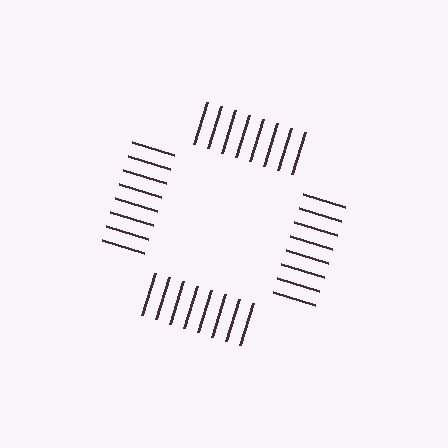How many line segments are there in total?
32 — 8 along each of the 4 edges.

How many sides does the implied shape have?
4 sides — the line-ends trace a square.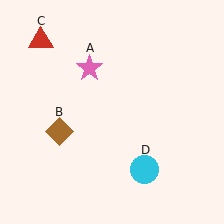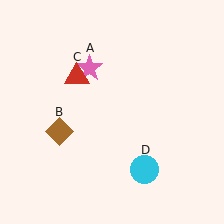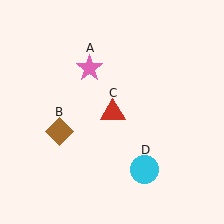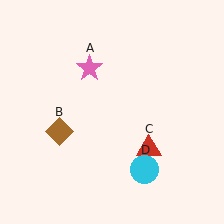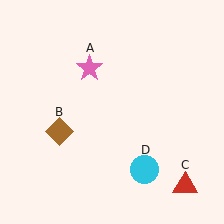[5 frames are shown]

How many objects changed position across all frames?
1 object changed position: red triangle (object C).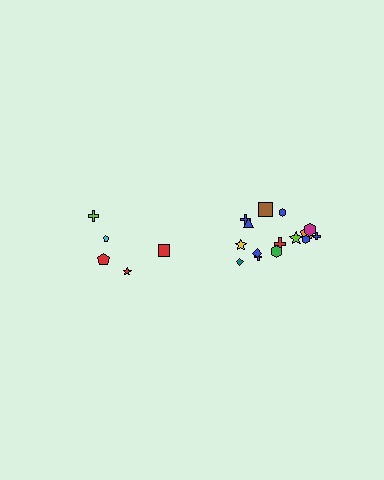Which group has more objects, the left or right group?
The right group.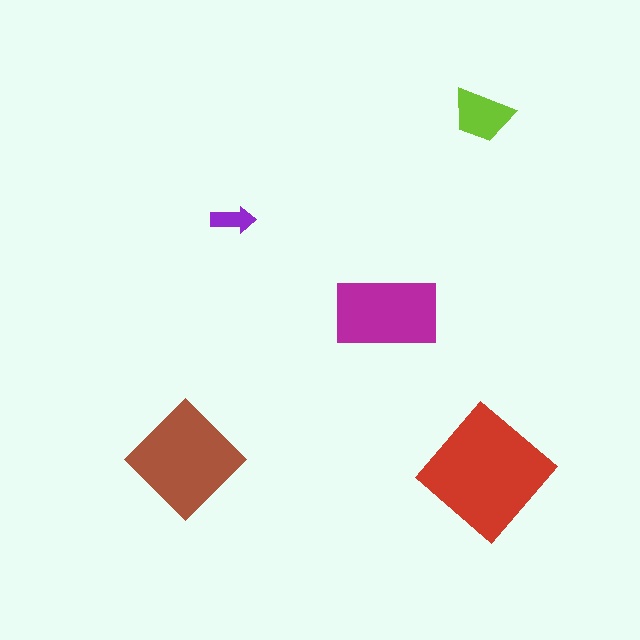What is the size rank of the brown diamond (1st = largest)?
2nd.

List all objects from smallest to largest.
The purple arrow, the lime trapezoid, the magenta rectangle, the brown diamond, the red diamond.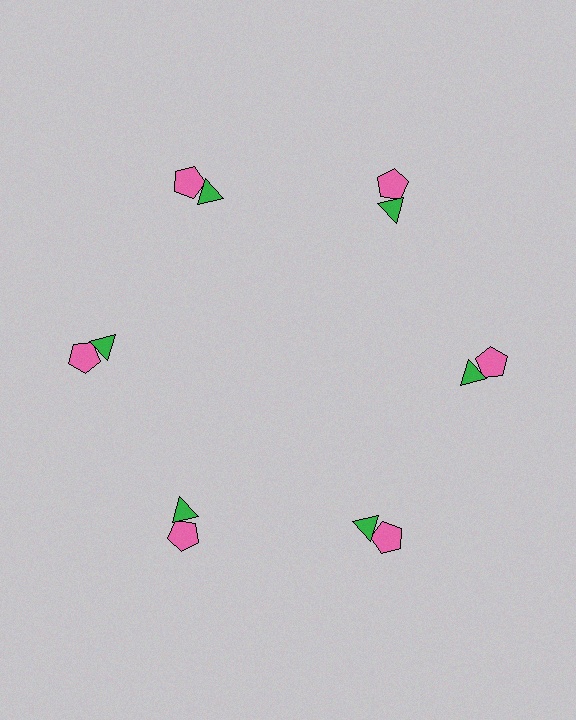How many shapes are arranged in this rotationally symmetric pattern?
There are 12 shapes, arranged in 6 groups of 2.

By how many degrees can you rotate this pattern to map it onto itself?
The pattern maps onto itself every 60 degrees of rotation.